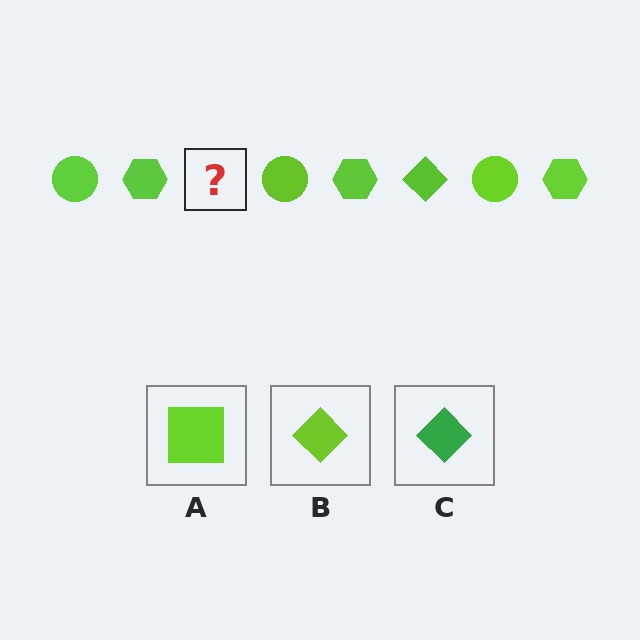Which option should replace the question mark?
Option B.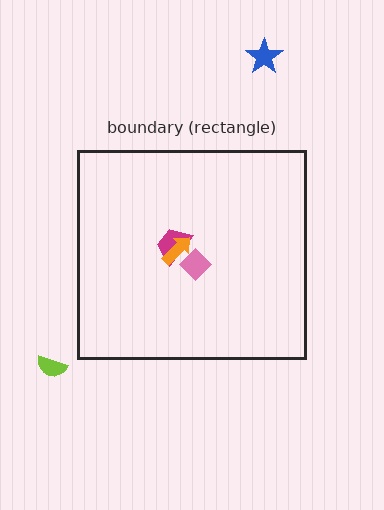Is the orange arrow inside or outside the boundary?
Inside.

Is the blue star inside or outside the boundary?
Outside.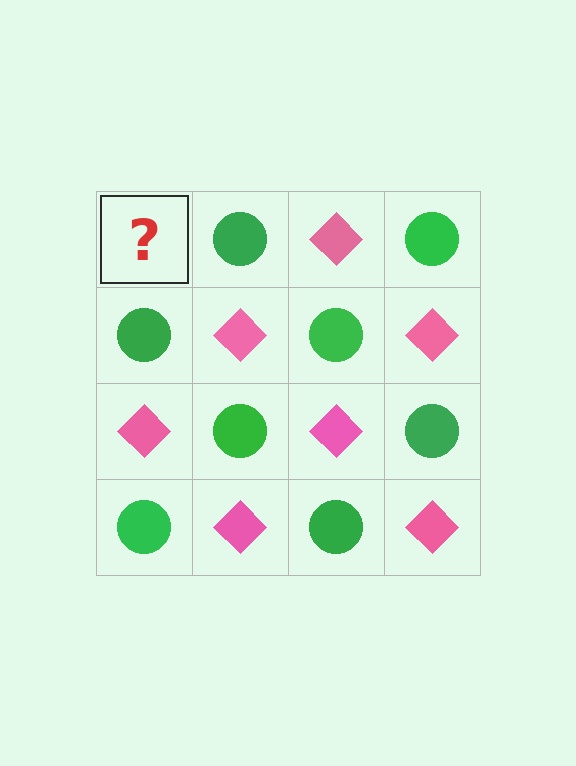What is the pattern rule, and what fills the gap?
The rule is that it alternates pink diamond and green circle in a checkerboard pattern. The gap should be filled with a pink diamond.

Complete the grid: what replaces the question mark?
The question mark should be replaced with a pink diamond.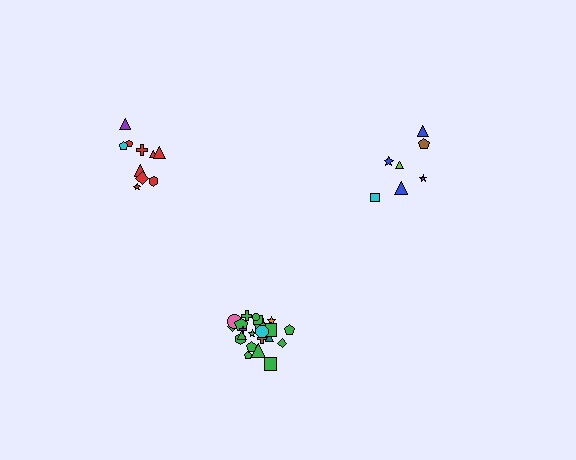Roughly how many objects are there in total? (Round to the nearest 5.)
Roughly 40 objects in total.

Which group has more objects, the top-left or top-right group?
The top-left group.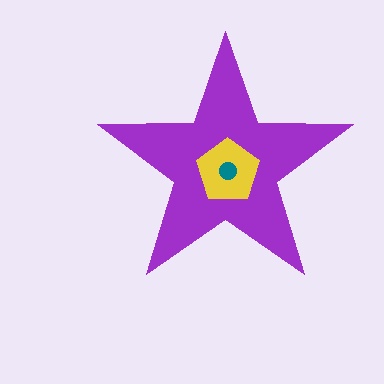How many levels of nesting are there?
3.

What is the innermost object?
The teal circle.